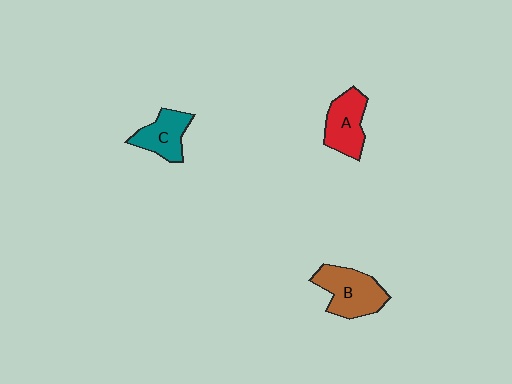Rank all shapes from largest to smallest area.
From largest to smallest: B (brown), A (red), C (teal).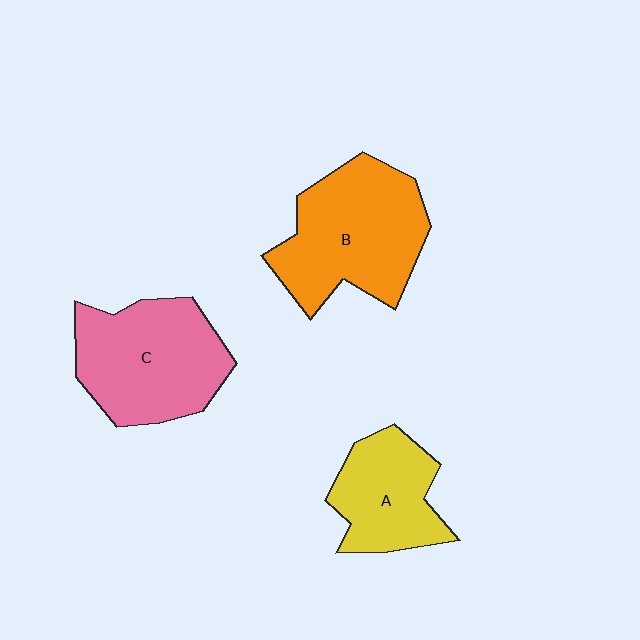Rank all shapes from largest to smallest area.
From largest to smallest: B (orange), C (pink), A (yellow).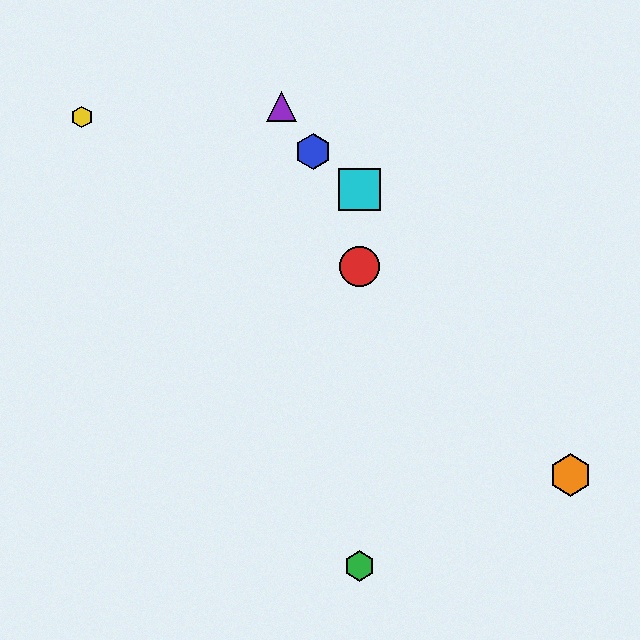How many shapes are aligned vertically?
3 shapes (the red circle, the green hexagon, the cyan square) are aligned vertically.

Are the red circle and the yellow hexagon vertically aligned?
No, the red circle is at x≈359 and the yellow hexagon is at x≈82.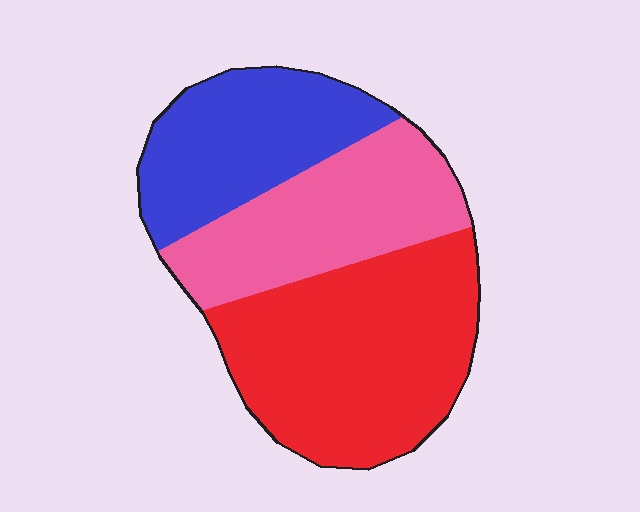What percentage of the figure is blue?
Blue covers roughly 25% of the figure.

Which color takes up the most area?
Red, at roughly 45%.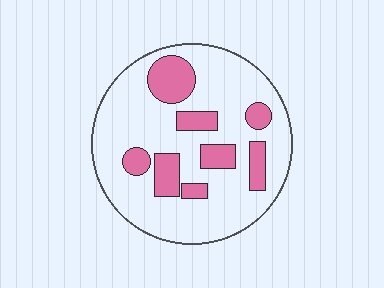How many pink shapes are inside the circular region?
8.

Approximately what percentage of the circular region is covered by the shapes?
Approximately 25%.